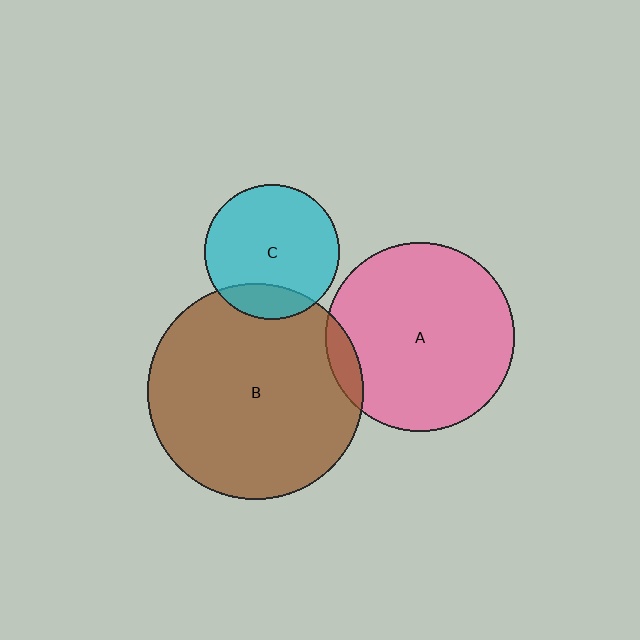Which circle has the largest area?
Circle B (brown).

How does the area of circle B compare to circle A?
Approximately 1.3 times.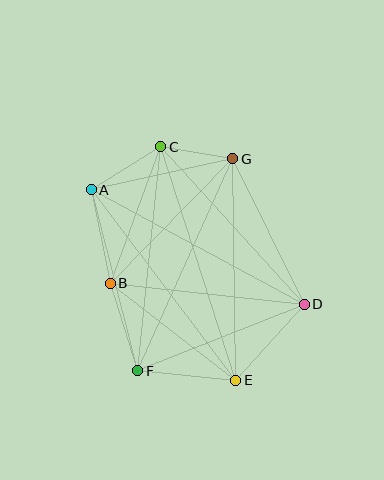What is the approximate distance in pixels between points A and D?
The distance between A and D is approximately 242 pixels.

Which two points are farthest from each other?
Points C and E are farthest from each other.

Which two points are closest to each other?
Points C and G are closest to each other.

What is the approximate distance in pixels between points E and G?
The distance between E and G is approximately 222 pixels.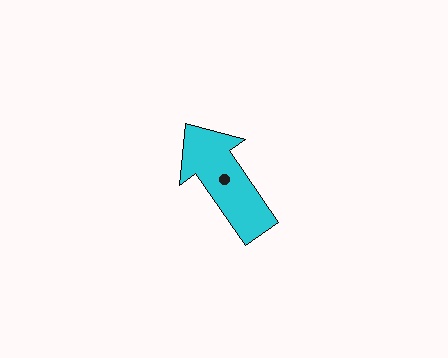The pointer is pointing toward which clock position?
Roughly 11 o'clock.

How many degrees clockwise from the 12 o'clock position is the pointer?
Approximately 326 degrees.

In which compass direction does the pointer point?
Northwest.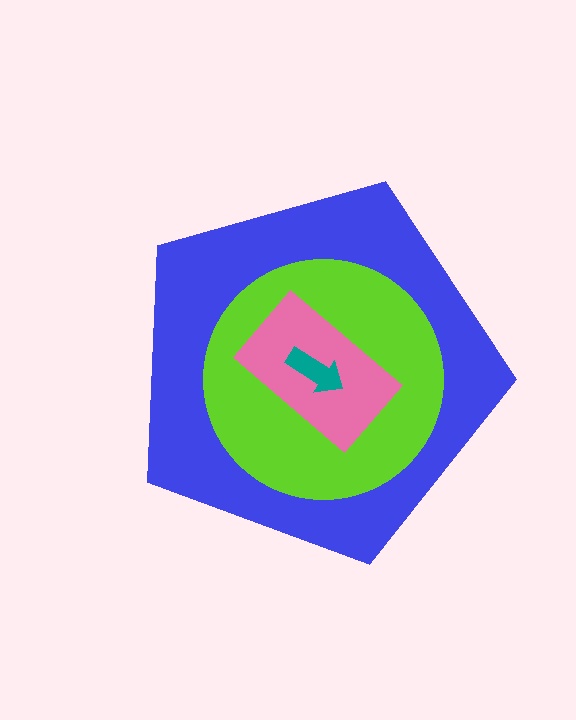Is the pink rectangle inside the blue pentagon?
Yes.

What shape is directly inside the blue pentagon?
The lime circle.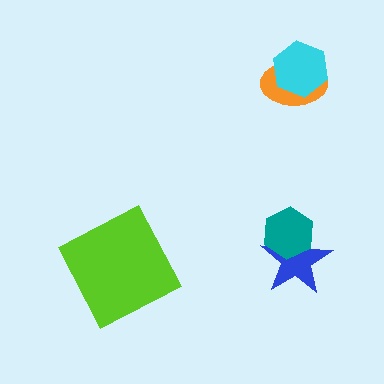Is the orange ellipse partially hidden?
Yes, it is partially covered by another shape.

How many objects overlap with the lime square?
0 objects overlap with the lime square.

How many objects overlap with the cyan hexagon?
1 object overlaps with the cyan hexagon.